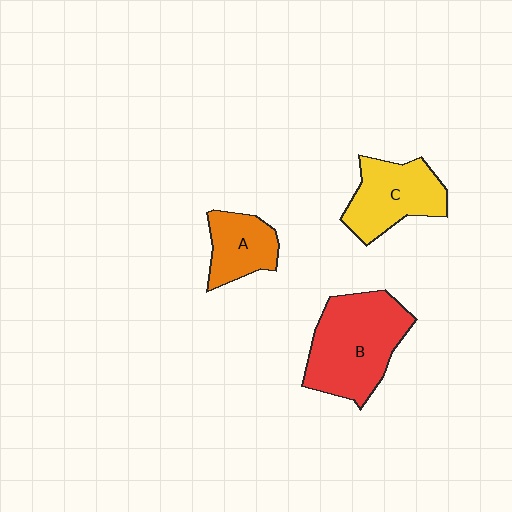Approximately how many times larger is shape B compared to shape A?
Approximately 2.0 times.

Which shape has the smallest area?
Shape A (orange).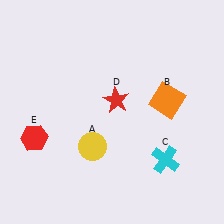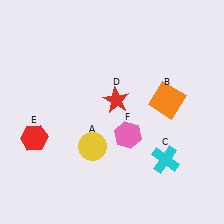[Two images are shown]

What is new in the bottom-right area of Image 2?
A pink hexagon (F) was added in the bottom-right area of Image 2.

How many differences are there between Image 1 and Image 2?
There is 1 difference between the two images.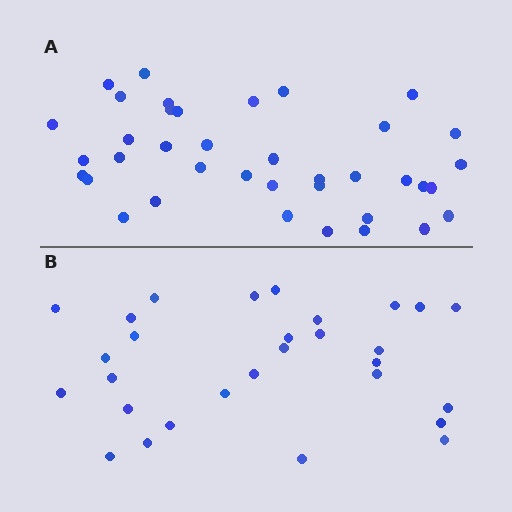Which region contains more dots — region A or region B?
Region A (the top region) has more dots.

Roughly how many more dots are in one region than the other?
Region A has roughly 8 or so more dots than region B.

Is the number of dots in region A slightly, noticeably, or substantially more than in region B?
Region A has noticeably more, but not dramatically so. The ratio is roughly 1.3 to 1.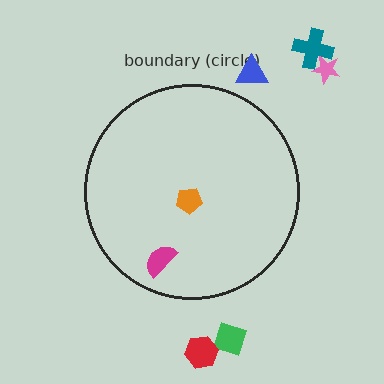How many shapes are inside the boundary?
2 inside, 5 outside.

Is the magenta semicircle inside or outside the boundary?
Inside.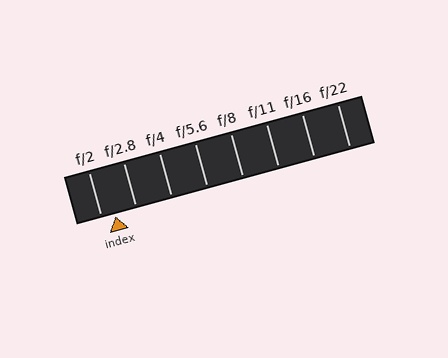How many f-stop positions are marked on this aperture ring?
There are 8 f-stop positions marked.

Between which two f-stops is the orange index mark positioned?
The index mark is between f/2 and f/2.8.